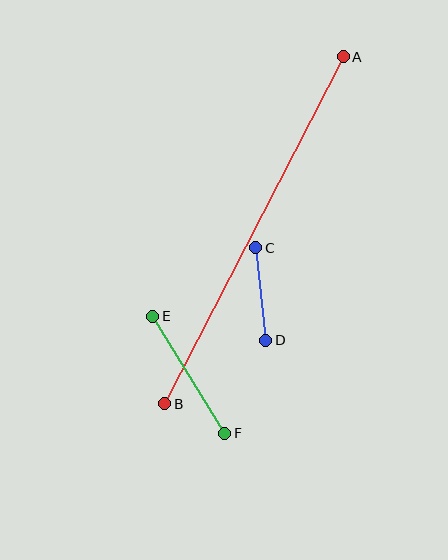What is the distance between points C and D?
The distance is approximately 93 pixels.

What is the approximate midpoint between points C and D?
The midpoint is at approximately (261, 294) pixels.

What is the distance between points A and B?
The distance is approximately 390 pixels.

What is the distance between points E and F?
The distance is approximately 137 pixels.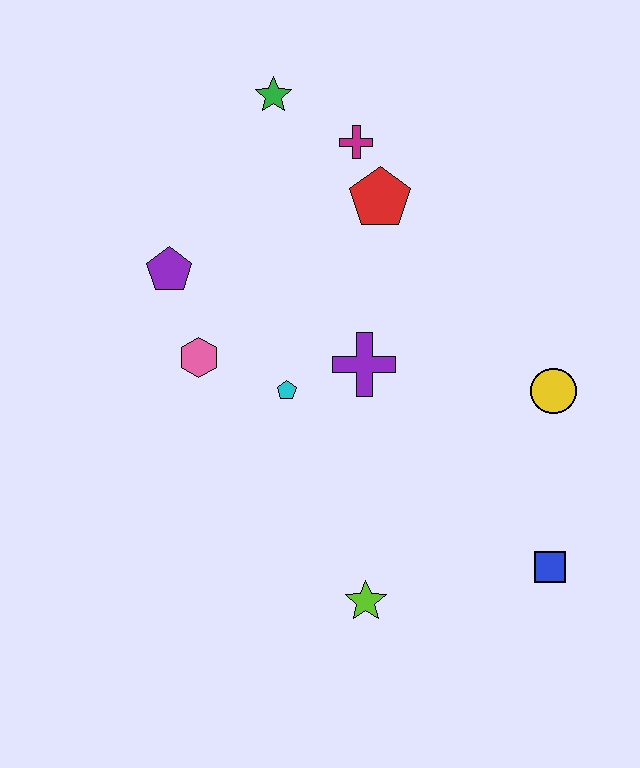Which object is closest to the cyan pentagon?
The purple cross is closest to the cyan pentagon.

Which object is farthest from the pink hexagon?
The blue square is farthest from the pink hexagon.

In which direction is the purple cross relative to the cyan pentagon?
The purple cross is to the right of the cyan pentagon.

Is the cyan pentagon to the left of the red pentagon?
Yes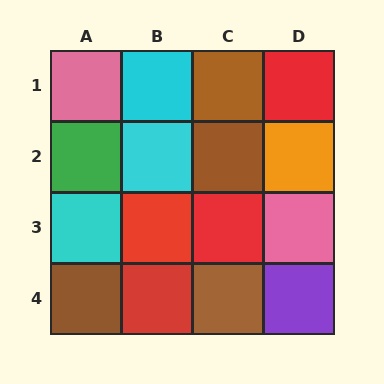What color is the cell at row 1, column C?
Brown.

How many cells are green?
1 cell is green.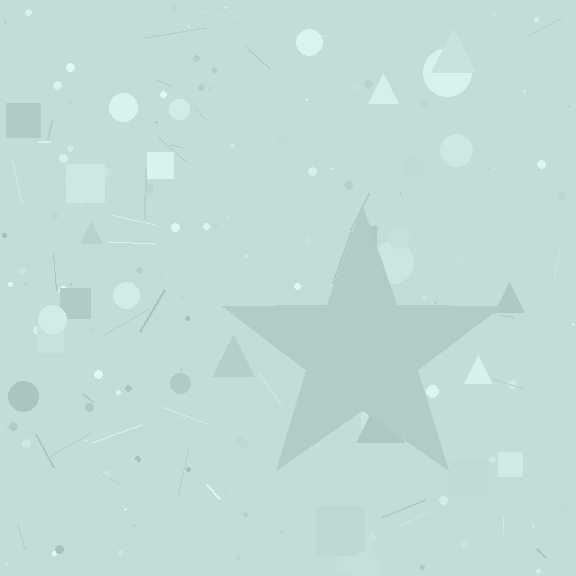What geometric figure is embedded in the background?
A star is embedded in the background.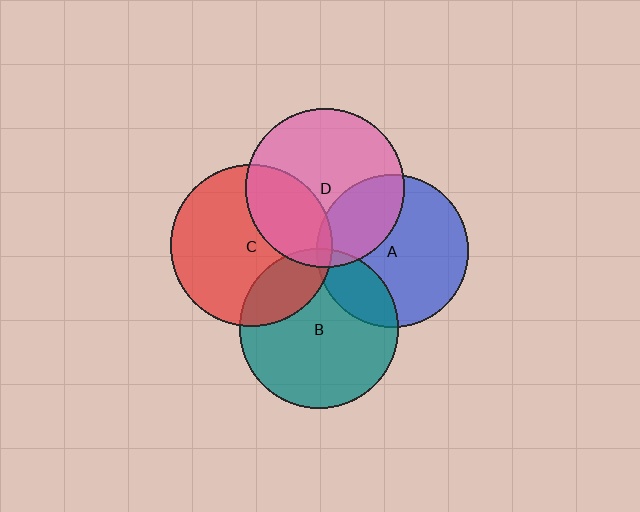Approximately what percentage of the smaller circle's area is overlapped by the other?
Approximately 30%.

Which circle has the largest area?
Circle C (red).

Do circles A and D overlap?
Yes.